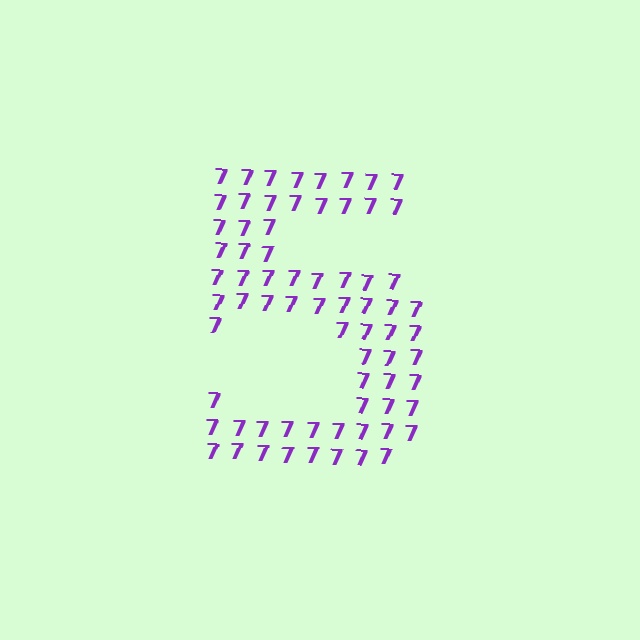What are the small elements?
The small elements are digit 7's.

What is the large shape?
The large shape is the digit 5.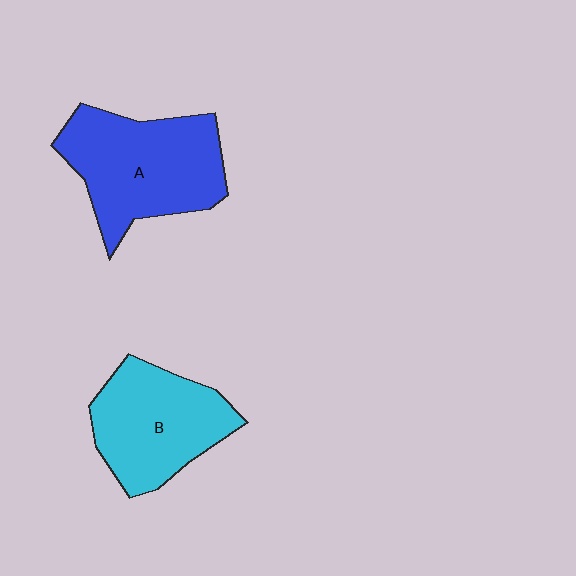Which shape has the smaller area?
Shape B (cyan).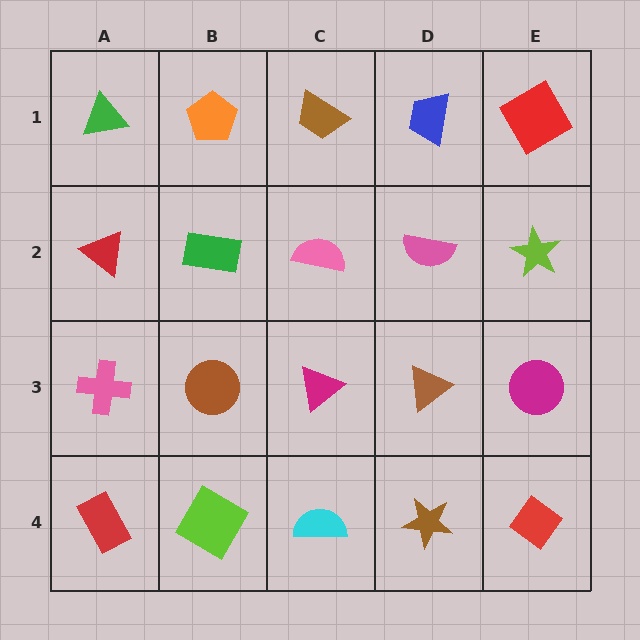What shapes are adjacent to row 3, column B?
A green rectangle (row 2, column B), a lime diamond (row 4, column B), a pink cross (row 3, column A), a magenta triangle (row 3, column C).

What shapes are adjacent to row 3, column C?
A pink semicircle (row 2, column C), a cyan semicircle (row 4, column C), a brown circle (row 3, column B), a brown triangle (row 3, column D).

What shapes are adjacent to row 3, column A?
A red triangle (row 2, column A), a red rectangle (row 4, column A), a brown circle (row 3, column B).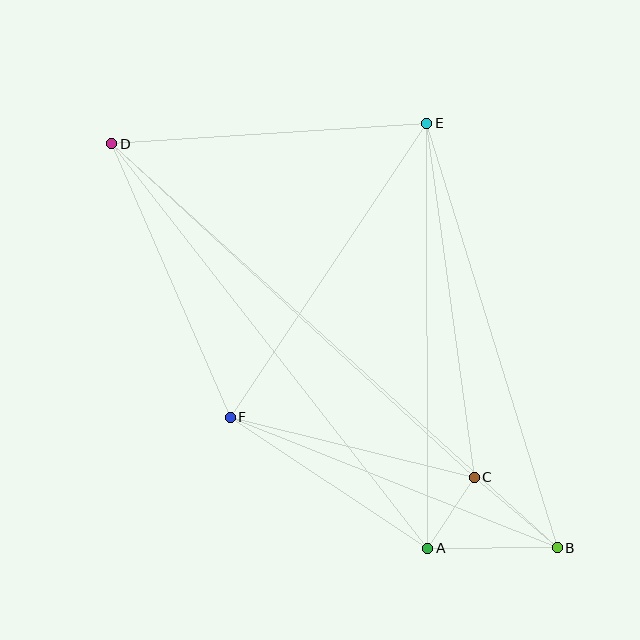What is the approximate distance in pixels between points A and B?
The distance between A and B is approximately 130 pixels.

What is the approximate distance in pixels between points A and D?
The distance between A and D is approximately 513 pixels.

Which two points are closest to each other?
Points A and C are closest to each other.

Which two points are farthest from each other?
Points B and D are farthest from each other.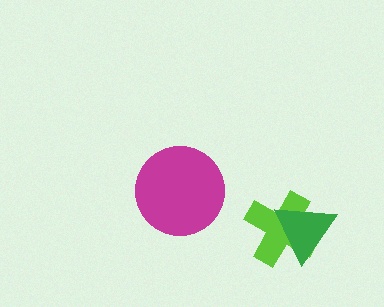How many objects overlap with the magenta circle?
0 objects overlap with the magenta circle.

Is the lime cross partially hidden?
Yes, it is partially covered by another shape.